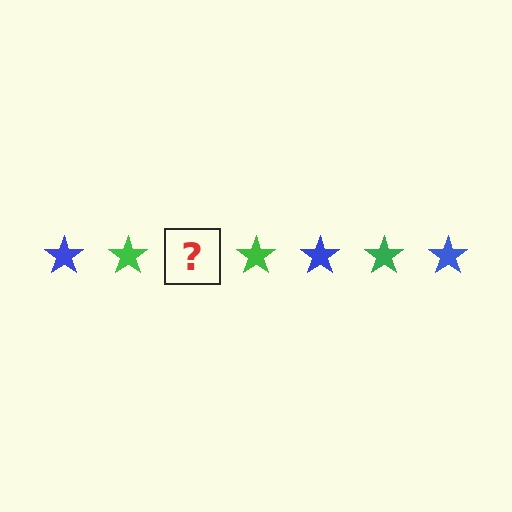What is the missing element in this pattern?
The missing element is a blue star.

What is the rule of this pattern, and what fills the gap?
The rule is that the pattern cycles through blue, green stars. The gap should be filled with a blue star.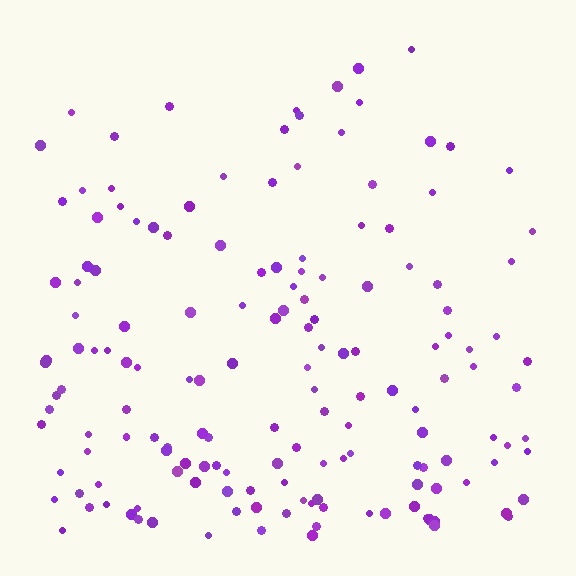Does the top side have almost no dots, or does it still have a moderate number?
Still a moderate number, just noticeably fewer than the bottom.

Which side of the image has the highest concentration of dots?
The bottom.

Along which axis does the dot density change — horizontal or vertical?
Vertical.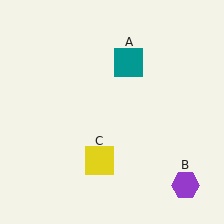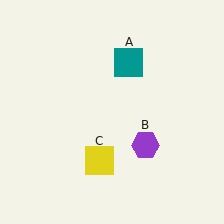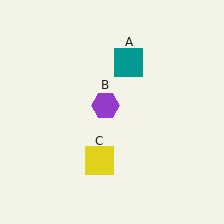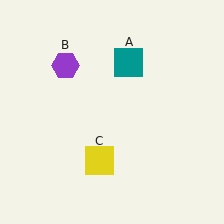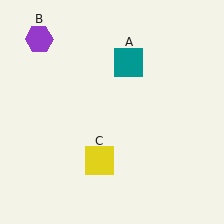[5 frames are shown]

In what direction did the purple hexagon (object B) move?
The purple hexagon (object B) moved up and to the left.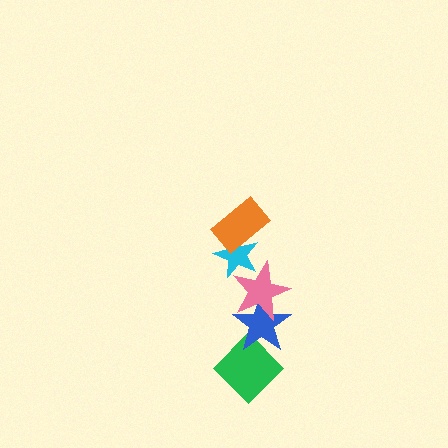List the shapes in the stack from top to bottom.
From top to bottom: the orange rectangle, the cyan star, the pink star, the blue star, the green diamond.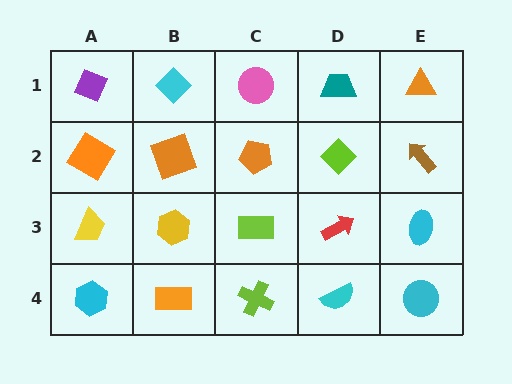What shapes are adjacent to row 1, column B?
An orange square (row 2, column B), a purple diamond (row 1, column A), a pink circle (row 1, column C).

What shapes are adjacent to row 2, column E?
An orange triangle (row 1, column E), a cyan ellipse (row 3, column E), a lime diamond (row 2, column D).